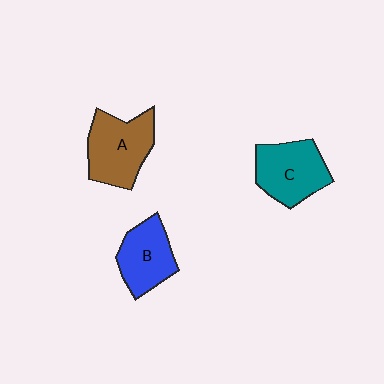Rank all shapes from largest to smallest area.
From largest to smallest: A (brown), C (teal), B (blue).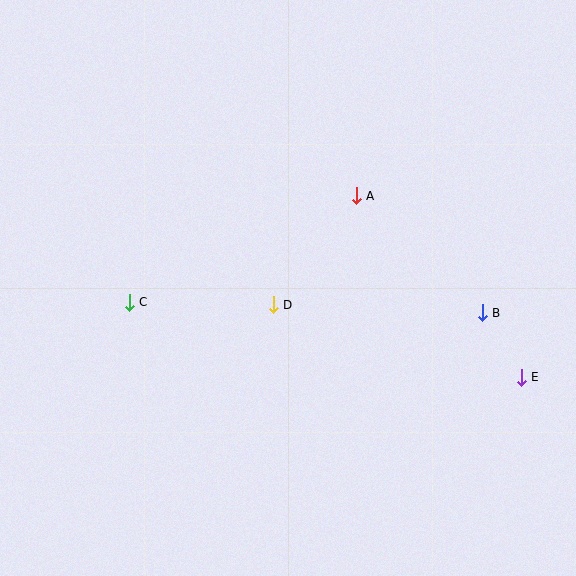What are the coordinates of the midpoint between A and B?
The midpoint between A and B is at (419, 254).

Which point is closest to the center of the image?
Point D at (273, 305) is closest to the center.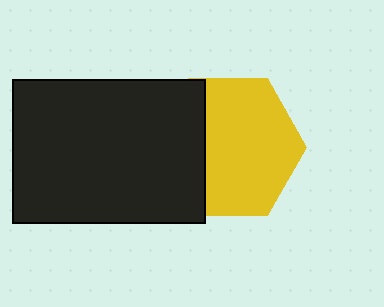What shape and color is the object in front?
The object in front is a black rectangle.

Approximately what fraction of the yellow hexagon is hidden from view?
Roughly 31% of the yellow hexagon is hidden behind the black rectangle.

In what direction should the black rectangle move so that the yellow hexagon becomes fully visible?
The black rectangle should move left. That is the shortest direction to clear the overlap and leave the yellow hexagon fully visible.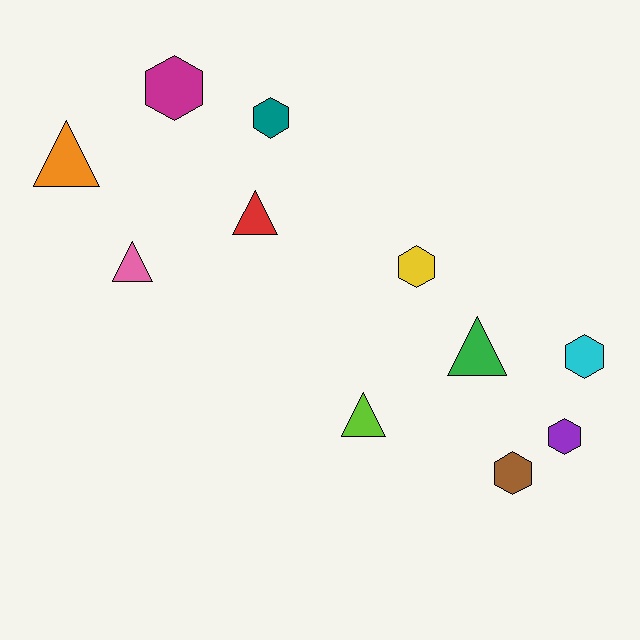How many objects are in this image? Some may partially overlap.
There are 11 objects.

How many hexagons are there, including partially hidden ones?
There are 6 hexagons.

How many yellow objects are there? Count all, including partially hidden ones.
There is 1 yellow object.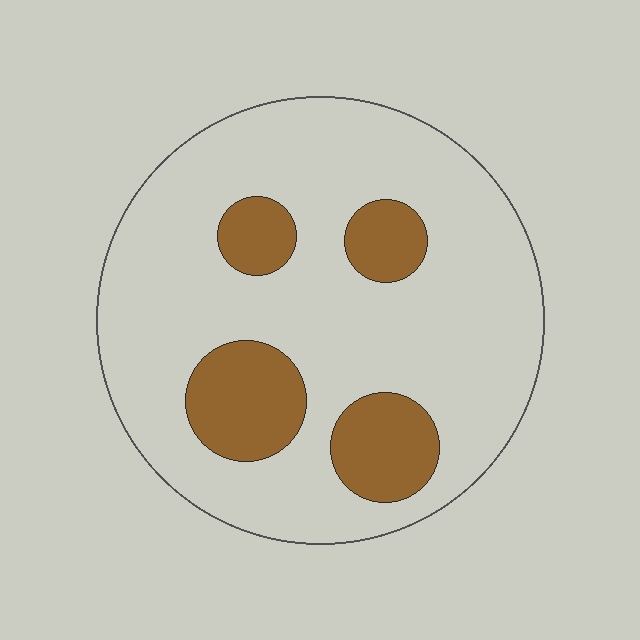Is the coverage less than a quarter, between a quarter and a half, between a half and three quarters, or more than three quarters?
Less than a quarter.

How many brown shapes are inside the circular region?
4.